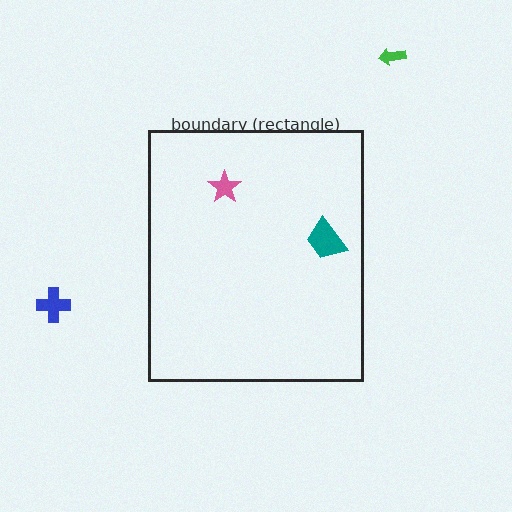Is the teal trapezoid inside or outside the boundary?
Inside.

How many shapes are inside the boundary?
2 inside, 2 outside.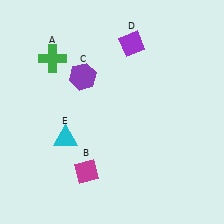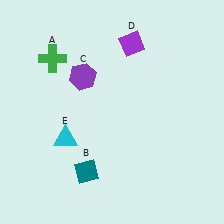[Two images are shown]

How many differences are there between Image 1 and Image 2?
There is 1 difference between the two images.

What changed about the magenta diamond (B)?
In Image 1, B is magenta. In Image 2, it changed to teal.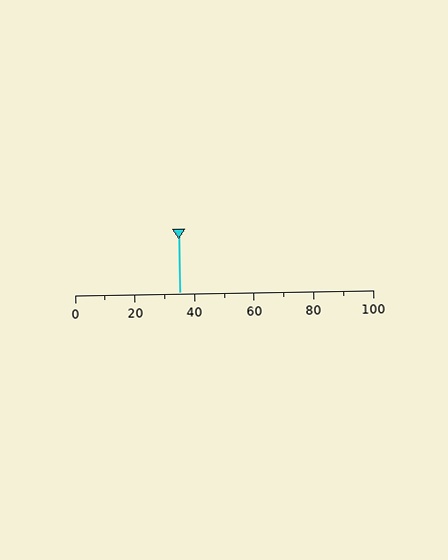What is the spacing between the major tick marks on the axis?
The major ticks are spaced 20 apart.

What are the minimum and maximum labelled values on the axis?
The axis runs from 0 to 100.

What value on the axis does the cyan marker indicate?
The marker indicates approximately 35.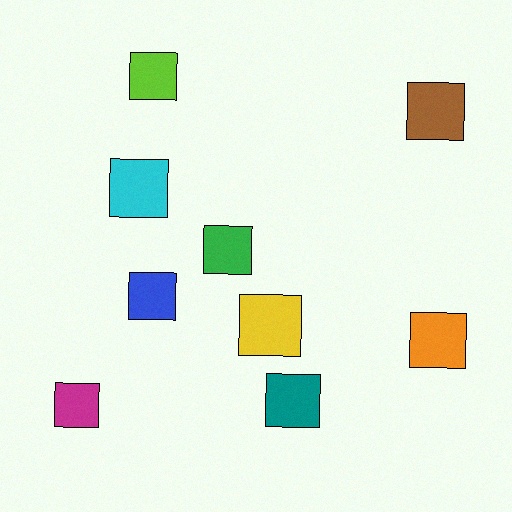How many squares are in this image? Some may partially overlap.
There are 9 squares.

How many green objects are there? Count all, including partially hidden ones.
There is 1 green object.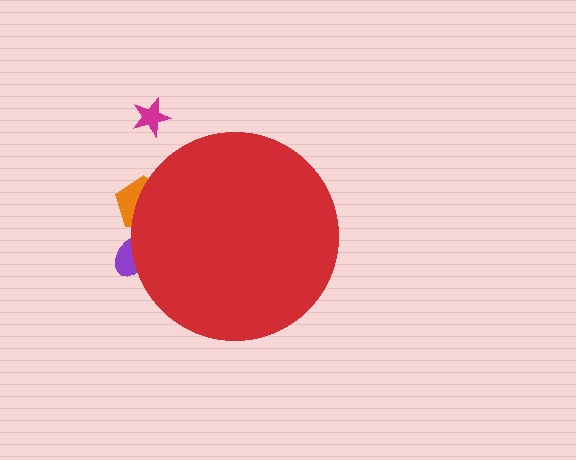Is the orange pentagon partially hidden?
Yes, the orange pentagon is partially hidden behind the red circle.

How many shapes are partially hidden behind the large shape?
2 shapes are partially hidden.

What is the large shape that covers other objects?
A red circle.